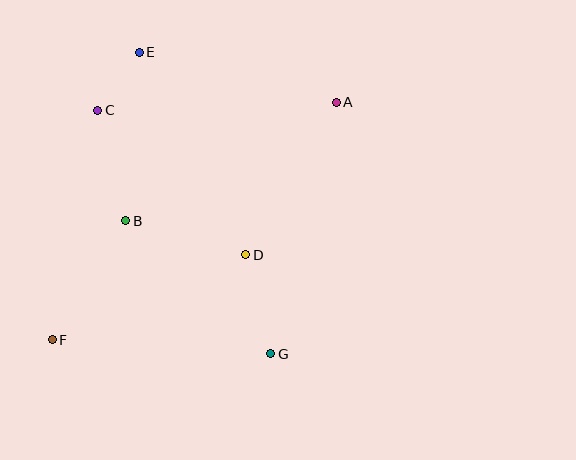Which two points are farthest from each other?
Points A and F are farthest from each other.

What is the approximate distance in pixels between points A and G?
The distance between A and G is approximately 260 pixels.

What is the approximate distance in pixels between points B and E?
The distance between B and E is approximately 169 pixels.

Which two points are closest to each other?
Points C and E are closest to each other.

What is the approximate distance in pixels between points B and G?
The distance between B and G is approximately 197 pixels.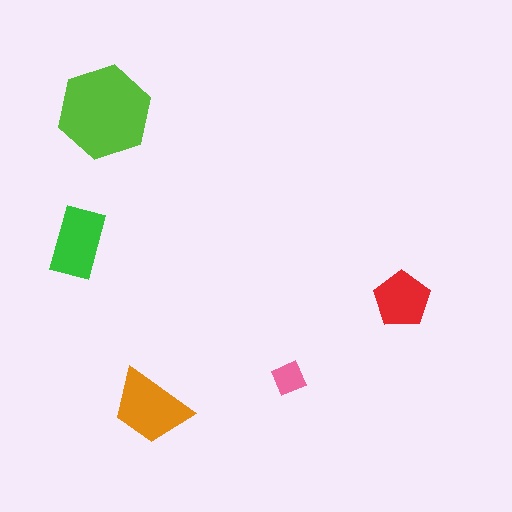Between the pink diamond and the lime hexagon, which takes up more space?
The lime hexagon.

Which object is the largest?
The lime hexagon.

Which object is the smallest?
The pink diamond.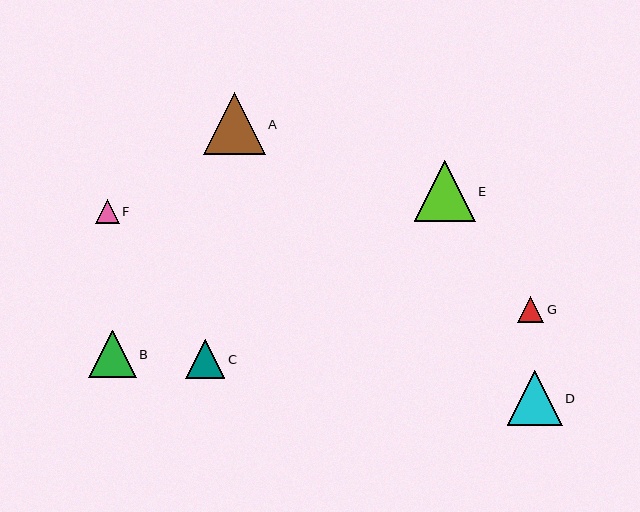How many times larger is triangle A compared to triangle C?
Triangle A is approximately 1.5 times the size of triangle C.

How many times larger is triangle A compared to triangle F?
Triangle A is approximately 2.7 times the size of triangle F.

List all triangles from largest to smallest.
From largest to smallest: A, E, D, B, C, G, F.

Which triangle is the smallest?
Triangle F is the smallest with a size of approximately 23 pixels.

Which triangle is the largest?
Triangle A is the largest with a size of approximately 61 pixels.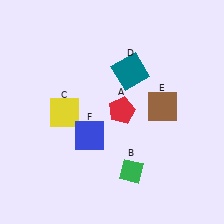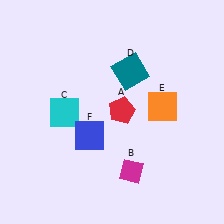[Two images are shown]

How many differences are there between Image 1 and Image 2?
There are 3 differences between the two images.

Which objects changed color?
B changed from green to magenta. C changed from yellow to cyan. E changed from brown to orange.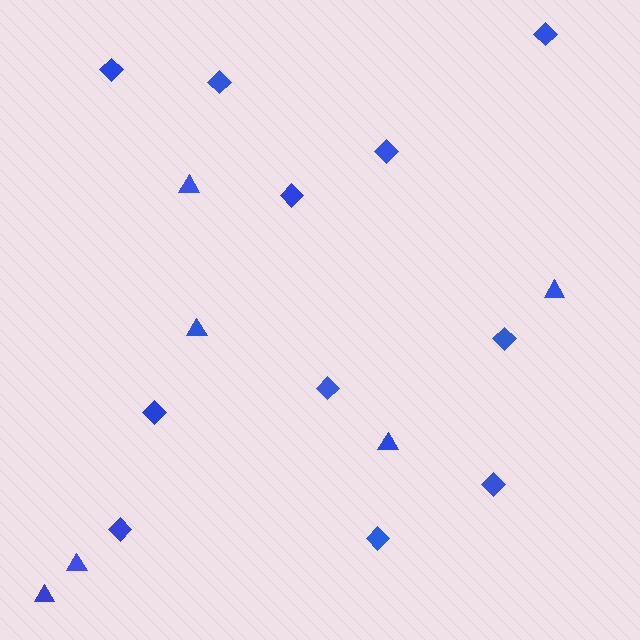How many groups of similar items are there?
There are 2 groups: one group of diamonds (11) and one group of triangles (6).